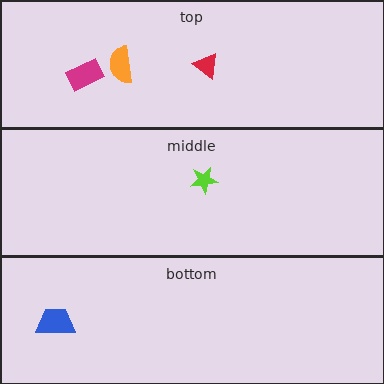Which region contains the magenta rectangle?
The top region.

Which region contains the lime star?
The middle region.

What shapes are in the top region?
The orange semicircle, the red triangle, the magenta rectangle.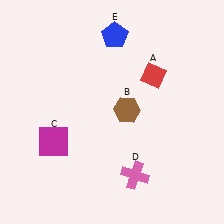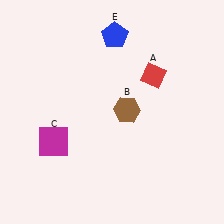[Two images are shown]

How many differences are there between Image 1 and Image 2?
There is 1 difference between the two images.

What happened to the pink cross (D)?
The pink cross (D) was removed in Image 2. It was in the bottom-right area of Image 1.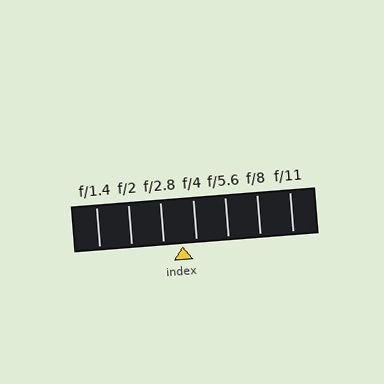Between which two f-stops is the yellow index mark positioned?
The index mark is between f/2.8 and f/4.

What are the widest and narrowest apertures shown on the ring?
The widest aperture shown is f/1.4 and the narrowest is f/11.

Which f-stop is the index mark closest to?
The index mark is closest to f/4.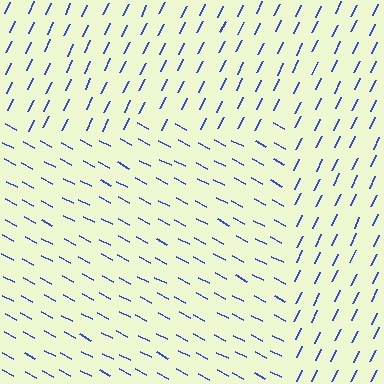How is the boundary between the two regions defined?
The boundary is defined purely by a change in line orientation (approximately 88 degrees difference). All lines are the same color and thickness.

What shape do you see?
I see a rectangle.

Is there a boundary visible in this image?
Yes, there is a texture boundary formed by a change in line orientation.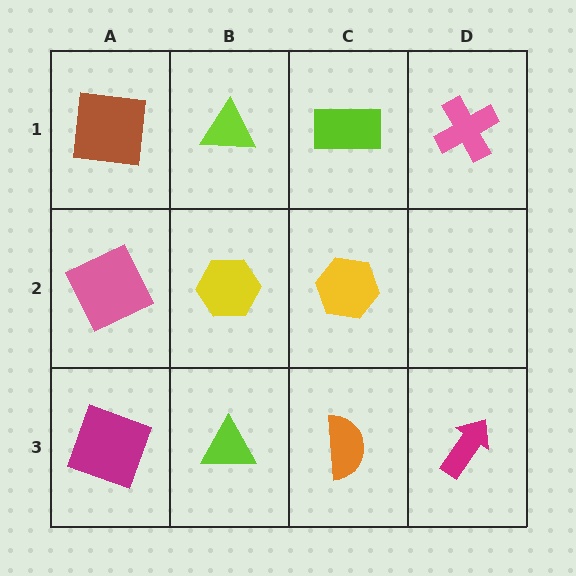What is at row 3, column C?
An orange semicircle.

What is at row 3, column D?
A magenta arrow.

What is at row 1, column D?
A pink cross.